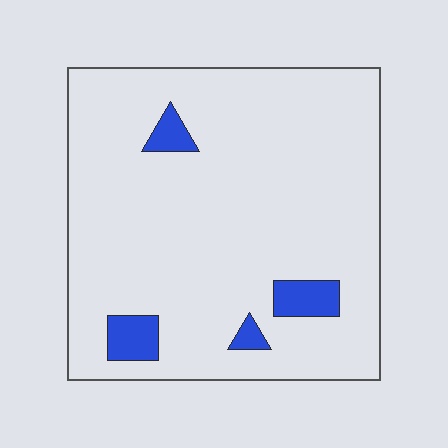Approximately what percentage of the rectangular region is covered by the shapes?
Approximately 5%.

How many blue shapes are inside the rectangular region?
4.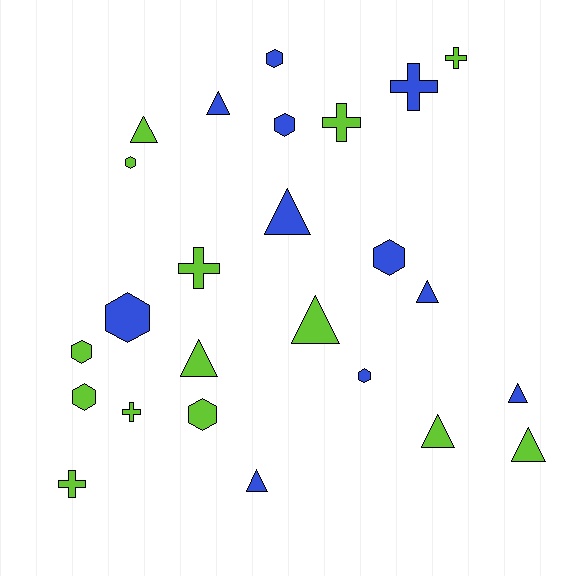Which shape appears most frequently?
Triangle, with 10 objects.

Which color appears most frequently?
Lime, with 14 objects.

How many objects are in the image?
There are 25 objects.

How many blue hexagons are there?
There are 5 blue hexagons.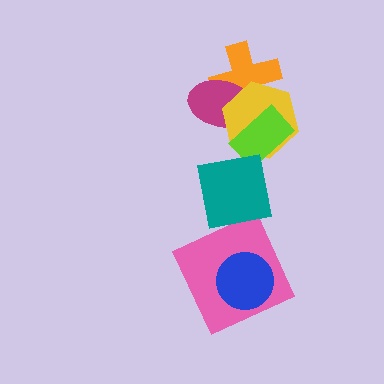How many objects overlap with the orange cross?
2 objects overlap with the orange cross.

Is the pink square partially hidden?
Yes, it is partially covered by another shape.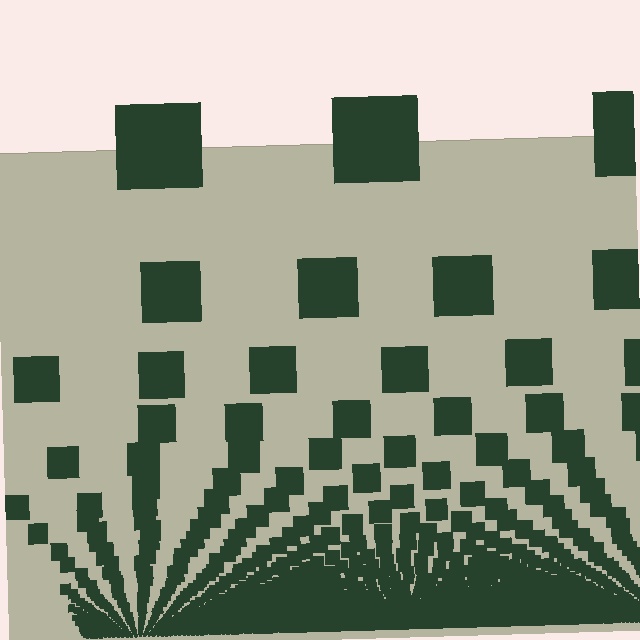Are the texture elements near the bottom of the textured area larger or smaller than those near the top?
Smaller. The gradient is inverted — elements near the bottom are smaller and denser.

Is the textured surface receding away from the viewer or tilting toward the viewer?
The surface appears to tilt toward the viewer. Texture elements get larger and sparser toward the top.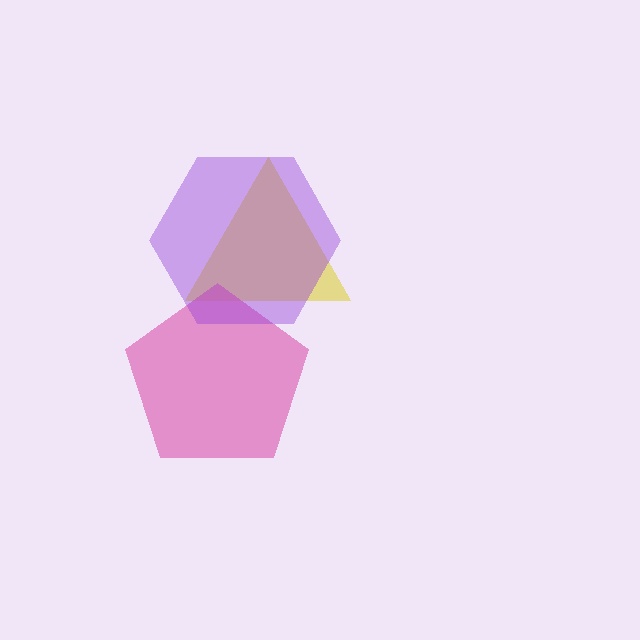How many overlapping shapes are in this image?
There are 3 overlapping shapes in the image.